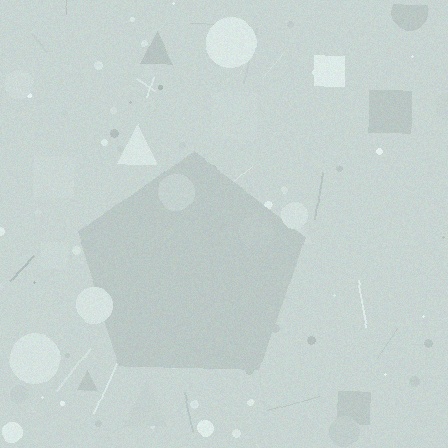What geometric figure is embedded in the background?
A pentagon is embedded in the background.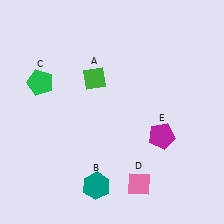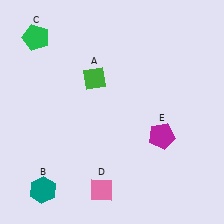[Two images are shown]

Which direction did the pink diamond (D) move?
The pink diamond (D) moved left.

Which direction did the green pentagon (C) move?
The green pentagon (C) moved up.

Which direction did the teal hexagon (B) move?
The teal hexagon (B) moved left.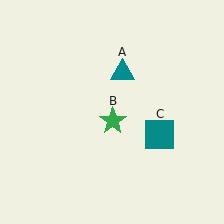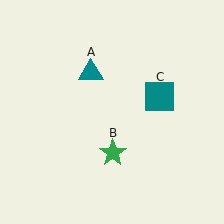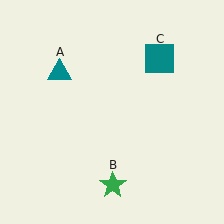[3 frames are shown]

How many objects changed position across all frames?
3 objects changed position: teal triangle (object A), green star (object B), teal square (object C).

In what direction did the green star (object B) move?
The green star (object B) moved down.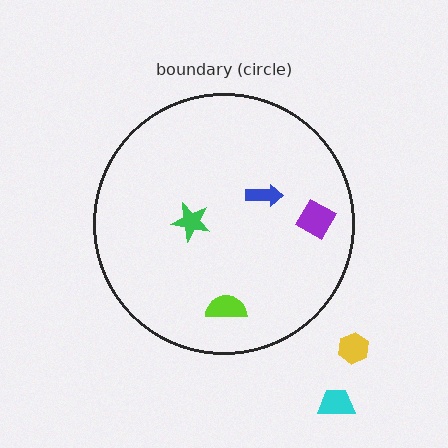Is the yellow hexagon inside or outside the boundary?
Outside.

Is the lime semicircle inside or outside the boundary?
Inside.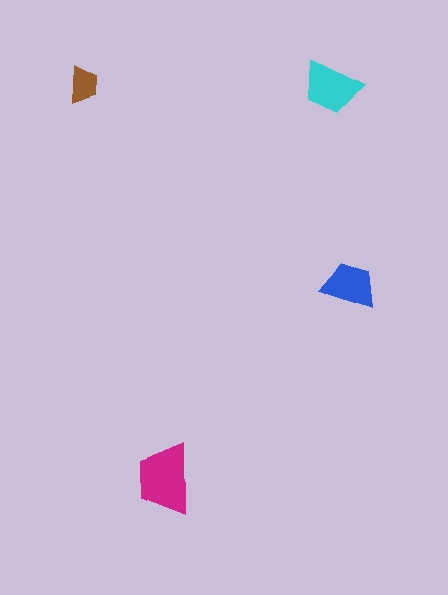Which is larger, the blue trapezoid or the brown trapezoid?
The blue one.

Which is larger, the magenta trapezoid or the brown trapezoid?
The magenta one.